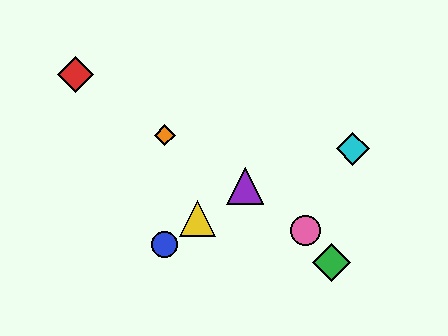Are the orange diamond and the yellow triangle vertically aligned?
No, the orange diamond is at x≈165 and the yellow triangle is at x≈198.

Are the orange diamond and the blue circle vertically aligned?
Yes, both are at x≈165.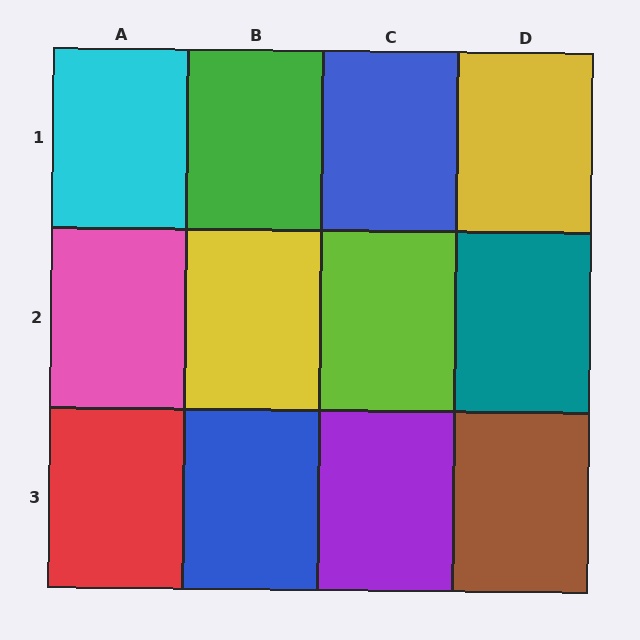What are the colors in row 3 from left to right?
Red, blue, purple, brown.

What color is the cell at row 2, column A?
Pink.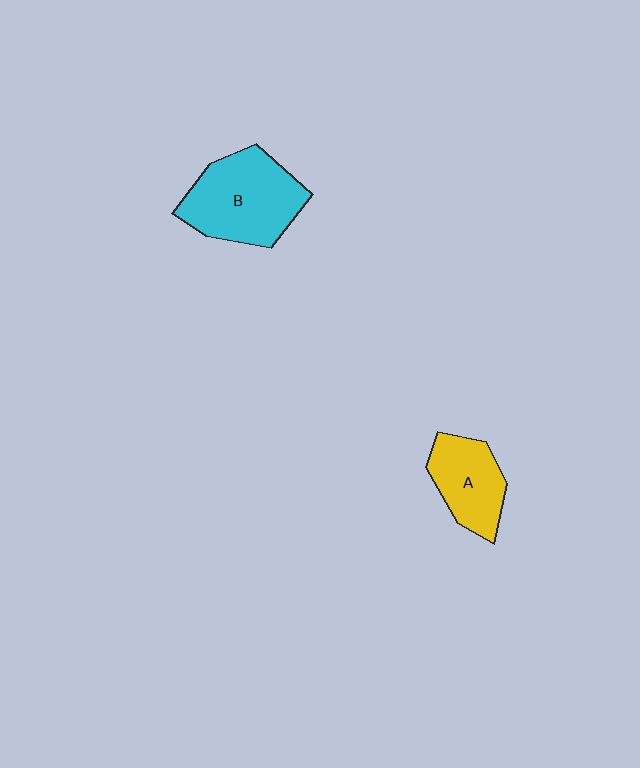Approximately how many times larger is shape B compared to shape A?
Approximately 1.6 times.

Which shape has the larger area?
Shape B (cyan).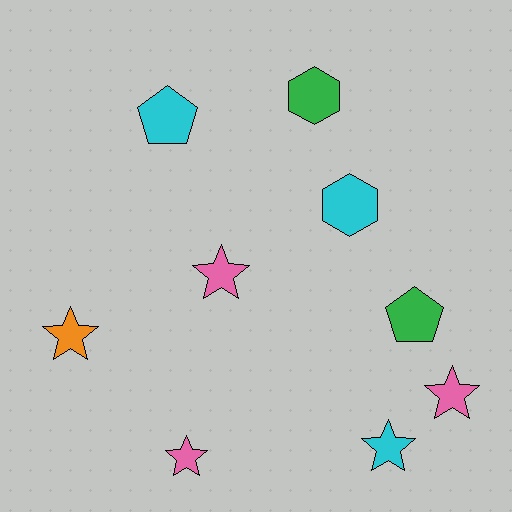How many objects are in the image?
There are 9 objects.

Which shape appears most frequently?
Star, with 5 objects.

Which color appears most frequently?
Pink, with 3 objects.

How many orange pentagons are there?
There are no orange pentagons.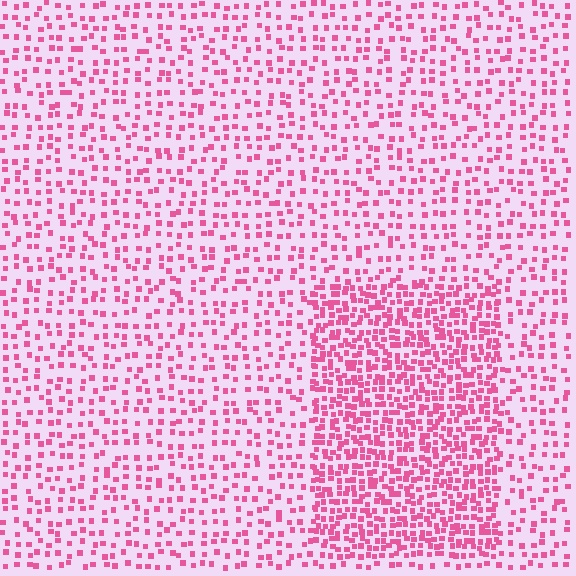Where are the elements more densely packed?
The elements are more densely packed inside the rectangle boundary.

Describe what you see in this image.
The image contains small pink elements arranged at two different densities. A rectangle-shaped region is visible where the elements are more densely packed than the surrounding area.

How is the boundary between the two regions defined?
The boundary is defined by a change in element density (approximately 2.2x ratio). All elements are the same color, size, and shape.